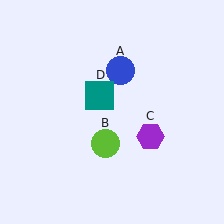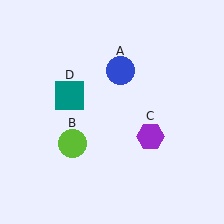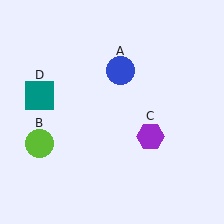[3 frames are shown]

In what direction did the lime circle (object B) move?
The lime circle (object B) moved left.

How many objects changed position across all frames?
2 objects changed position: lime circle (object B), teal square (object D).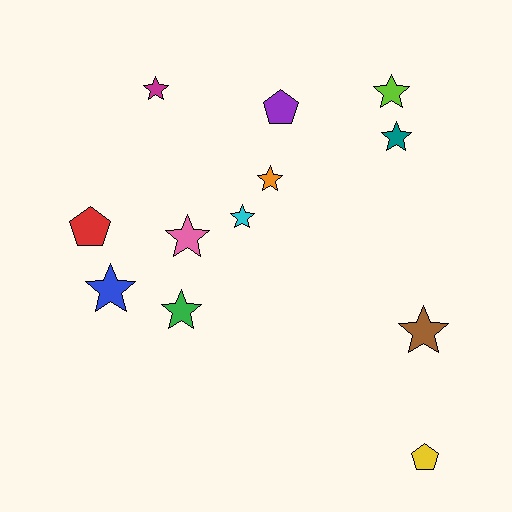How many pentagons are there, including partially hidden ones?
There are 3 pentagons.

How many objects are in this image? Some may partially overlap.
There are 12 objects.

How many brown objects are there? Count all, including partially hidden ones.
There is 1 brown object.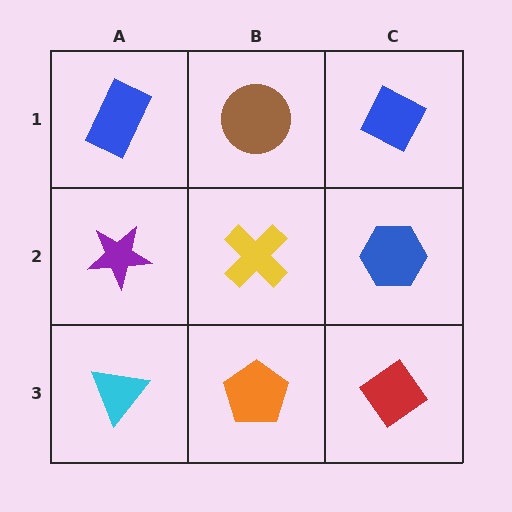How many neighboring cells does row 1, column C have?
2.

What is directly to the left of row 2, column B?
A purple star.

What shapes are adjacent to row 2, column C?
A blue diamond (row 1, column C), a red diamond (row 3, column C), a yellow cross (row 2, column B).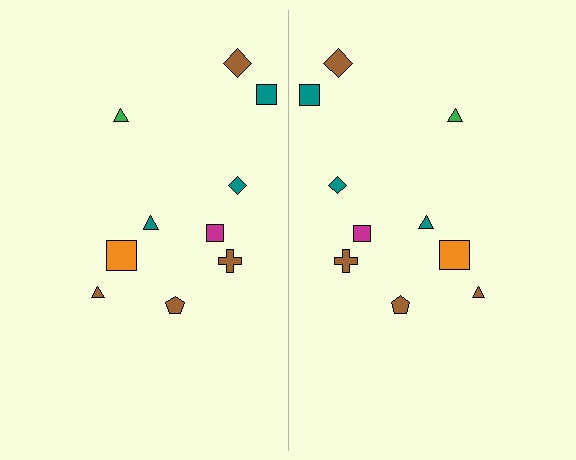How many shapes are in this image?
There are 20 shapes in this image.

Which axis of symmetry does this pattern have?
The pattern has a vertical axis of symmetry running through the center of the image.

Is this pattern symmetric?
Yes, this pattern has bilateral (reflection) symmetry.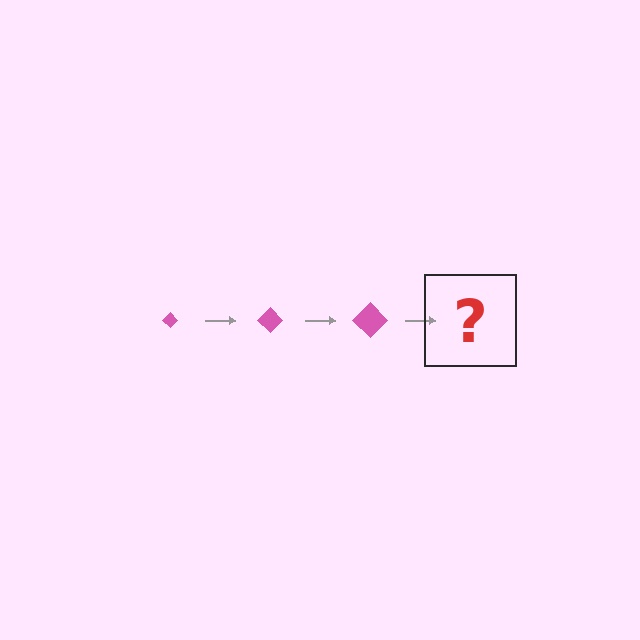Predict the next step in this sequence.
The next step is a pink diamond, larger than the previous one.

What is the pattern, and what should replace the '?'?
The pattern is that the diamond gets progressively larger each step. The '?' should be a pink diamond, larger than the previous one.